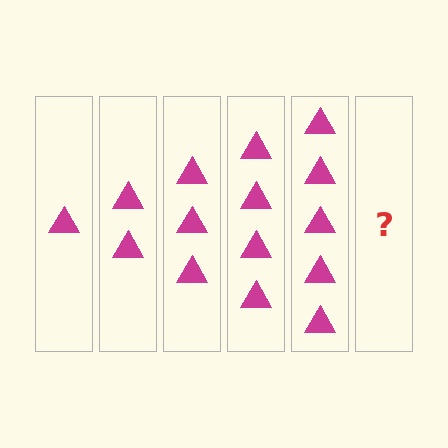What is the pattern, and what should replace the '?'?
The pattern is that each step adds one more triangle. The '?' should be 6 triangles.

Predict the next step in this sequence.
The next step is 6 triangles.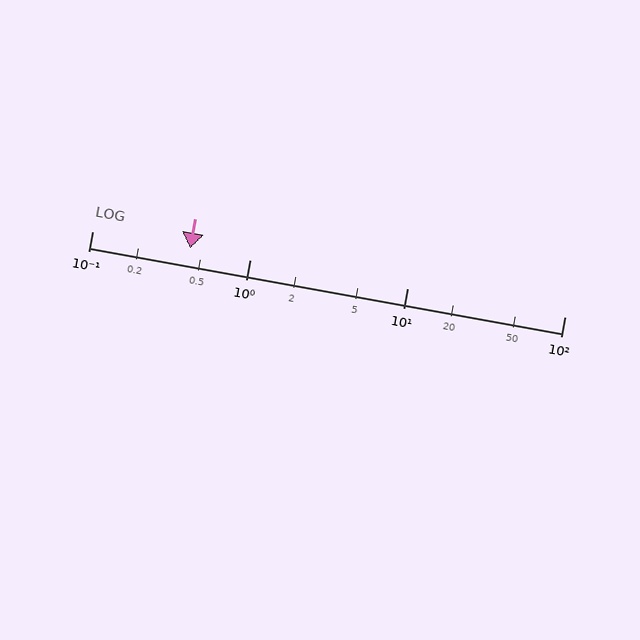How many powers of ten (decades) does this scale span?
The scale spans 3 decades, from 0.1 to 100.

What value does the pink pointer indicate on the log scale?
The pointer indicates approximately 0.42.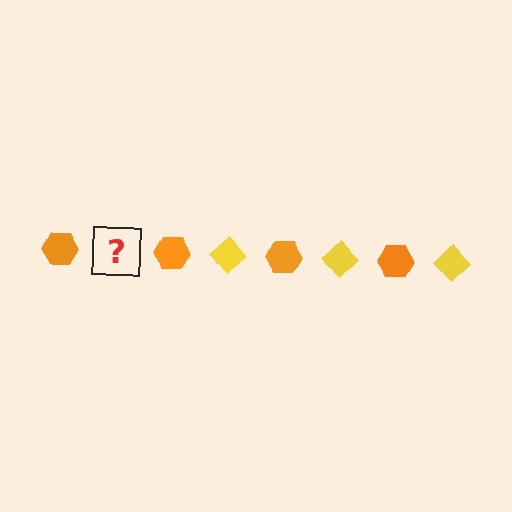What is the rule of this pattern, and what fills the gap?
The rule is that the pattern alternates between orange hexagon and yellow diamond. The gap should be filled with a yellow diamond.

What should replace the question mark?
The question mark should be replaced with a yellow diamond.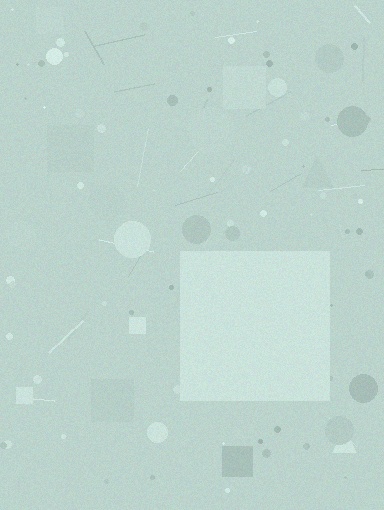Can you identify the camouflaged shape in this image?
The camouflaged shape is a square.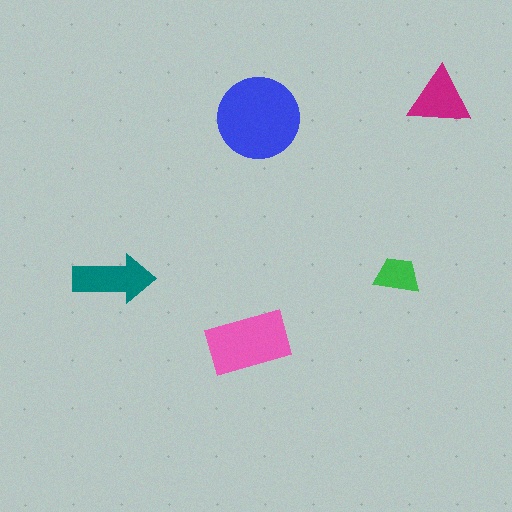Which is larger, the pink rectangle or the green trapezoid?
The pink rectangle.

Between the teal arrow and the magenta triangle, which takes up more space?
The teal arrow.